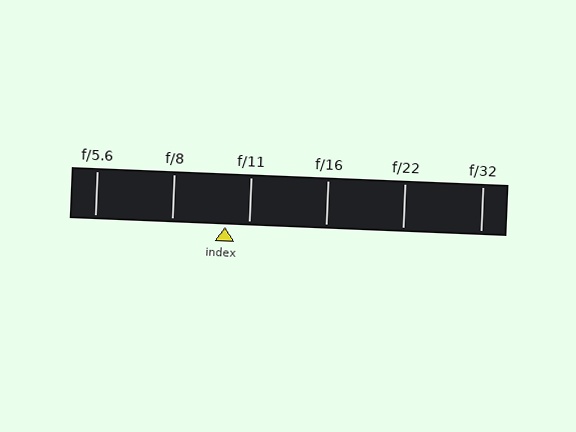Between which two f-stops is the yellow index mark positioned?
The index mark is between f/8 and f/11.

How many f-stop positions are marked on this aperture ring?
There are 6 f-stop positions marked.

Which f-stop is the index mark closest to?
The index mark is closest to f/11.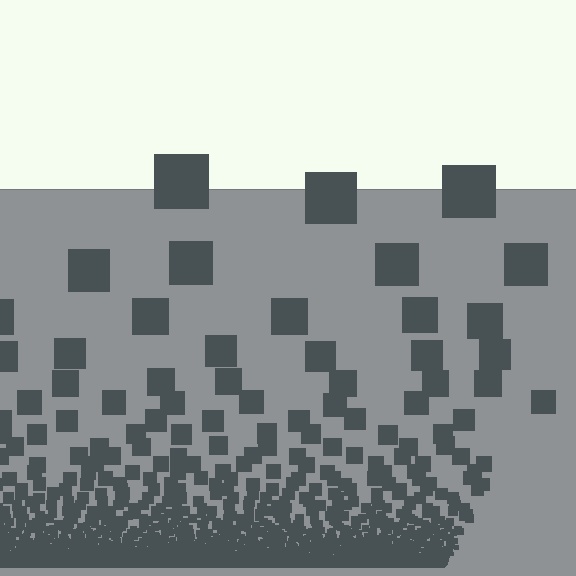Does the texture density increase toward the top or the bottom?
Density increases toward the bottom.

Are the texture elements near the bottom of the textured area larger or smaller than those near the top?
Smaller. The gradient is inverted — elements near the bottom are smaller and denser.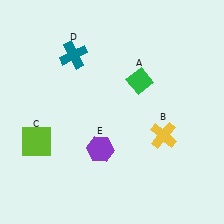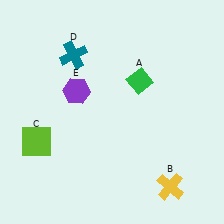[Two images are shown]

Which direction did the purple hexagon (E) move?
The purple hexagon (E) moved up.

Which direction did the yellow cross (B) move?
The yellow cross (B) moved down.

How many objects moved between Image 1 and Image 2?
2 objects moved between the two images.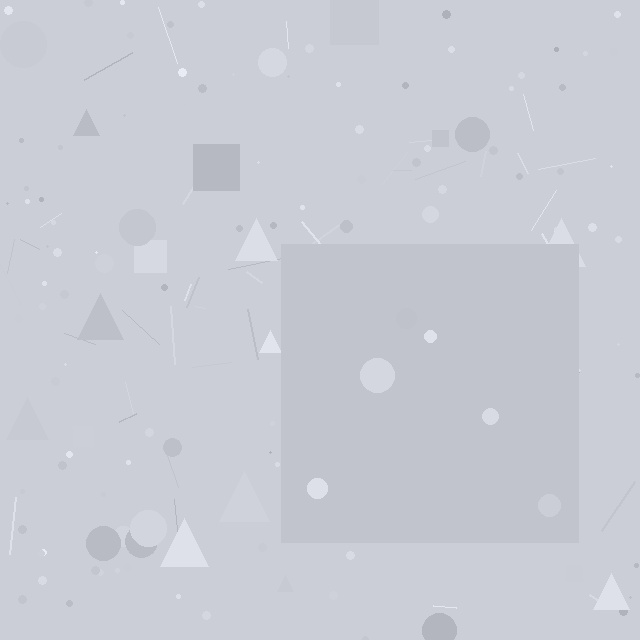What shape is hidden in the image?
A square is hidden in the image.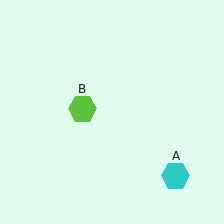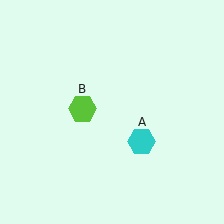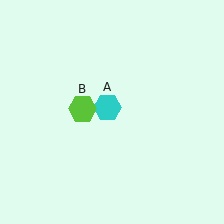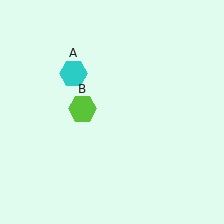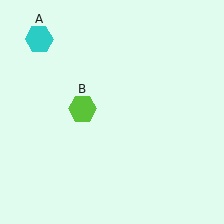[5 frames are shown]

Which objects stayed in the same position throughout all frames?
Lime hexagon (object B) remained stationary.